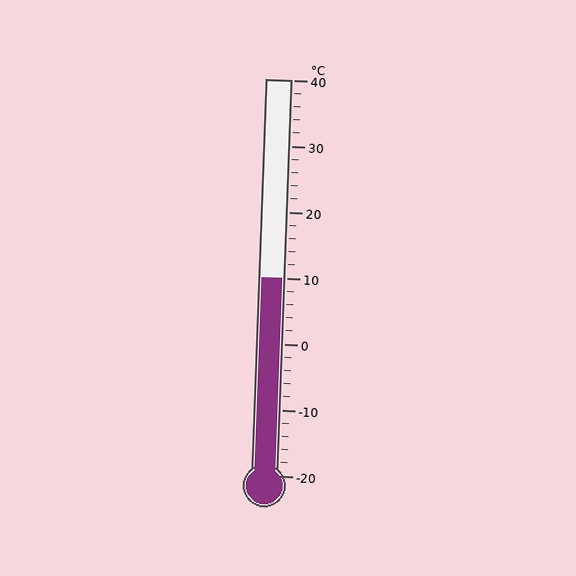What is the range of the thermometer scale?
The thermometer scale ranges from -20°C to 40°C.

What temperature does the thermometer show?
The thermometer shows approximately 10°C.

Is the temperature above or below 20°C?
The temperature is below 20°C.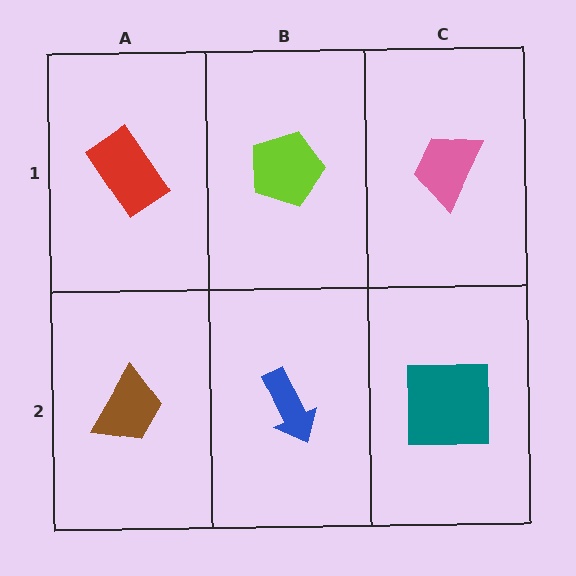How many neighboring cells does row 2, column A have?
2.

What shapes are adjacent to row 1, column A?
A brown trapezoid (row 2, column A), a lime pentagon (row 1, column B).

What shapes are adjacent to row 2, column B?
A lime pentagon (row 1, column B), a brown trapezoid (row 2, column A), a teal square (row 2, column C).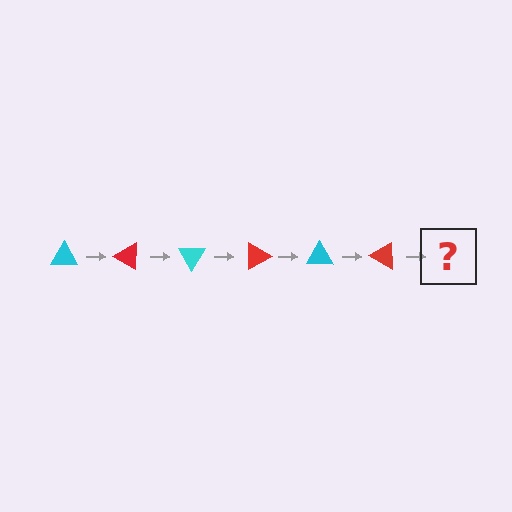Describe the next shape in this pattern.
It should be a cyan triangle, rotated 180 degrees from the start.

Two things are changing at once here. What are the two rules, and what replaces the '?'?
The two rules are that it rotates 30 degrees each step and the color cycles through cyan and red. The '?' should be a cyan triangle, rotated 180 degrees from the start.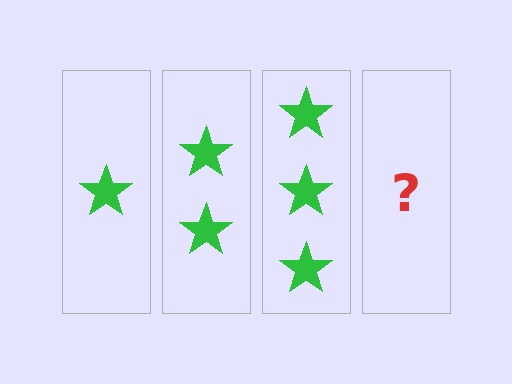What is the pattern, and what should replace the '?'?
The pattern is that each step adds one more star. The '?' should be 4 stars.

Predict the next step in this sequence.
The next step is 4 stars.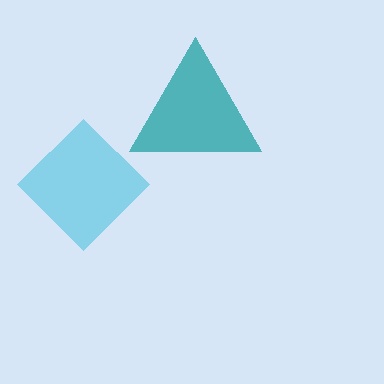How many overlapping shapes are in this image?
There are 2 overlapping shapes in the image.